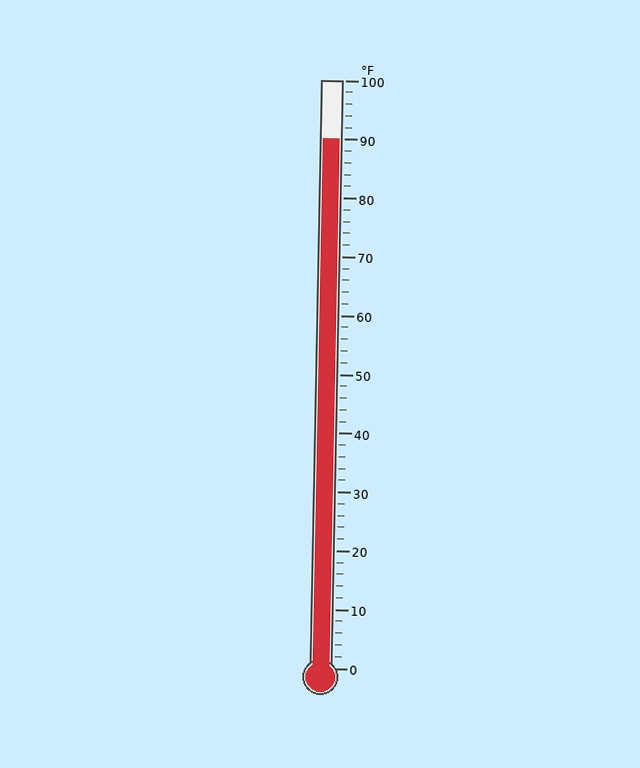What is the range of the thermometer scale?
The thermometer scale ranges from 0°F to 100°F.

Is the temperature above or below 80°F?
The temperature is above 80°F.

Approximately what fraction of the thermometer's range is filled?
The thermometer is filled to approximately 90% of its range.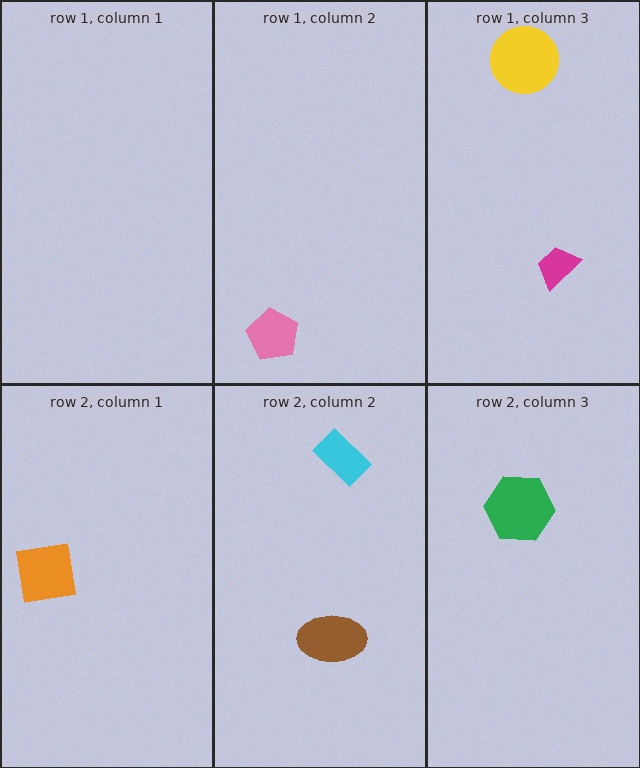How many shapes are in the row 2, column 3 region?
1.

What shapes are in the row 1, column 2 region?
The pink pentagon.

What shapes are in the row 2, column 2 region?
The cyan rectangle, the brown ellipse.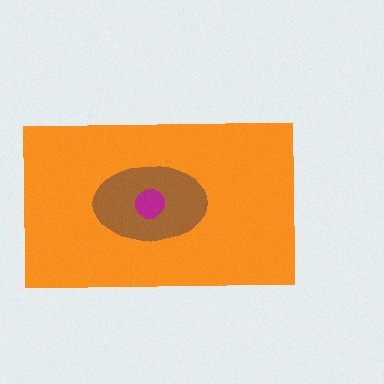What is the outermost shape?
The orange rectangle.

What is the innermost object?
The magenta circle.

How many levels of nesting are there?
3.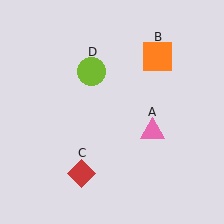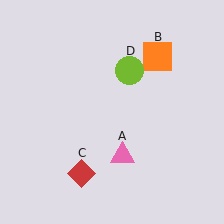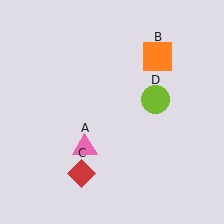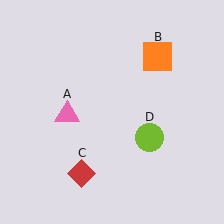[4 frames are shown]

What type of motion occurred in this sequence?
The pink triangle (object A), lime circle (object D) rotated clockwise around the center of the scene.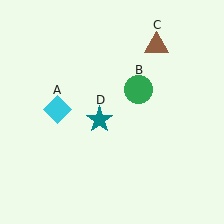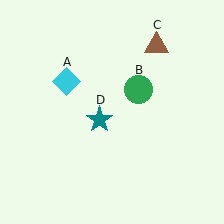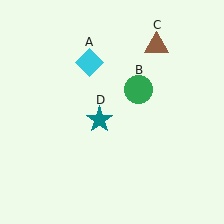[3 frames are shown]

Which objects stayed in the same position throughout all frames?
Green circle (object B) and brown triangle (object C) and teal star (object D) remained stationary.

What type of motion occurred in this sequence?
The cyan diamond (object A) rotated clockwise around the center of the scene.